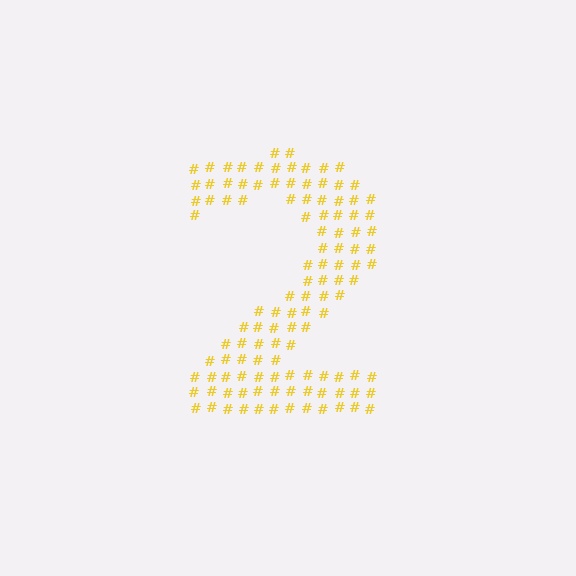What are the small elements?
The small elements are hash symbols.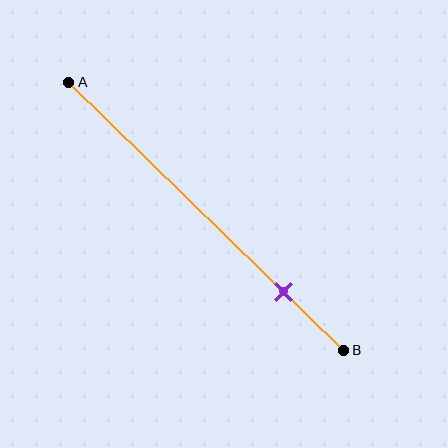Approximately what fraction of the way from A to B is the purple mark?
The purple mark is approximately 80% of the way from A to B.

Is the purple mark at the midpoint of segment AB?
No, the mark is at about 80% from A, not at the 50% midpoint.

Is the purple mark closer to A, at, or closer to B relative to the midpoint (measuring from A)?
The purple mark is closer to point B than the midpoint of segment AB.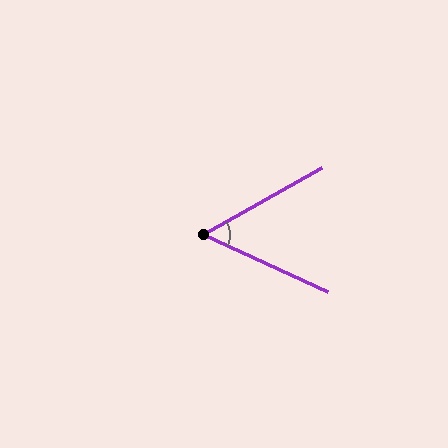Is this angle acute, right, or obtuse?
It is acute.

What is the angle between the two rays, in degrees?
Approximately 54 degrees.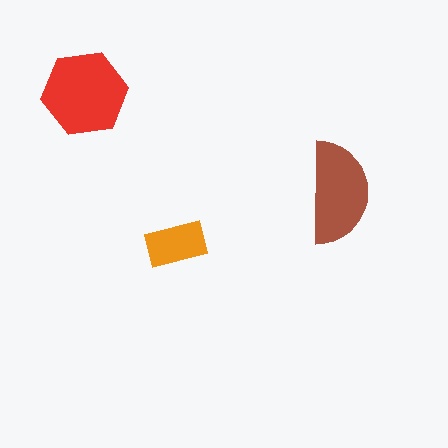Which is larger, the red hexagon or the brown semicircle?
The red hexagon.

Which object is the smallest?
The orange rectangle.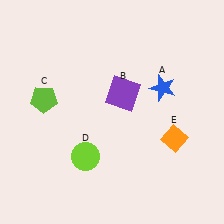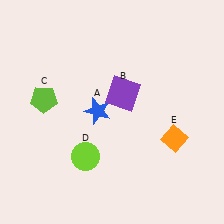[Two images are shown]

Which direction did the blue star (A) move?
The blue star (A) moved left.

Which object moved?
The blue star (A) moved left.